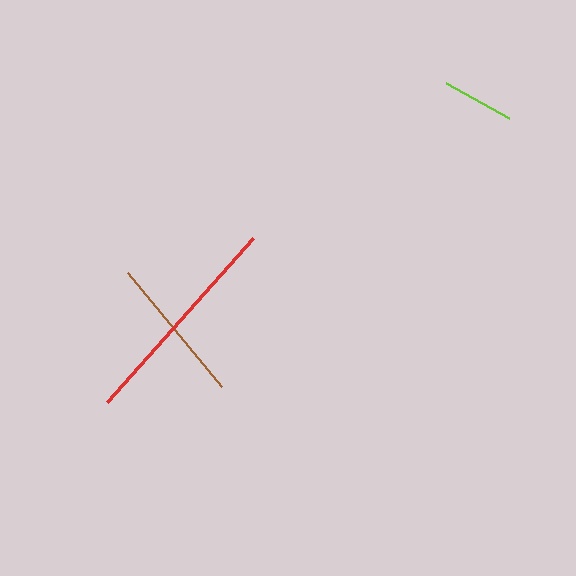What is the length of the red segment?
The red segment is approximately 219 pixels long.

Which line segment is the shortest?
The lime line is the shortest at approximately 72 pixels.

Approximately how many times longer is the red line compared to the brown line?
The red line is approximately 1.5 times the length of the brown line.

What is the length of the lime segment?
The lime segment is approximately 72 pixels long.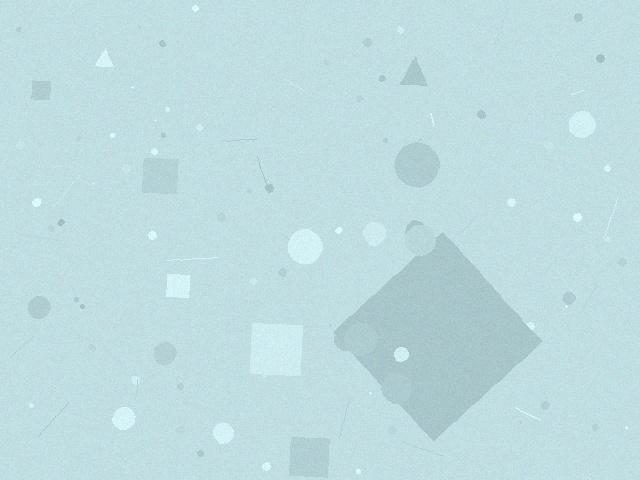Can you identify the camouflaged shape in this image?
The camouflaged shape is a diamond.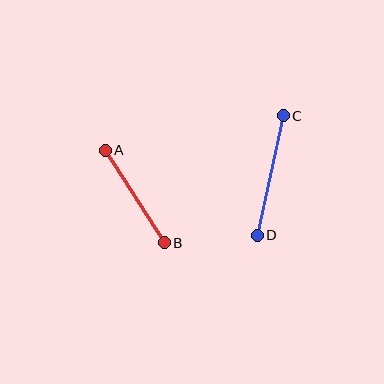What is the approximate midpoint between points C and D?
The midpoint is at approximately (270, 176) pixels.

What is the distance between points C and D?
The distance is approximately 122 pixels.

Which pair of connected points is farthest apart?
Points C and D are farthest apart.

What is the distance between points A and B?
The distance is approximately 110 pixels.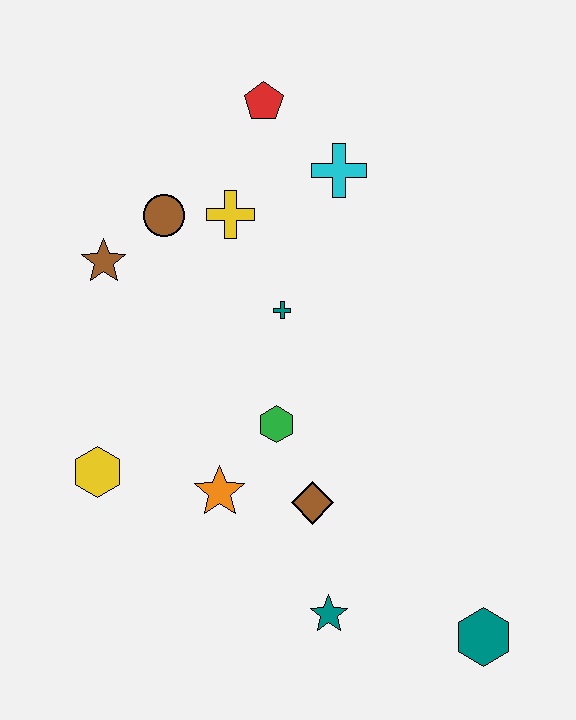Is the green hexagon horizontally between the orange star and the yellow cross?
No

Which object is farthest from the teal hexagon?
The red pentagon is farthest from the teal hexagon.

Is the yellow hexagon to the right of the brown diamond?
No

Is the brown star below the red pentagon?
Yes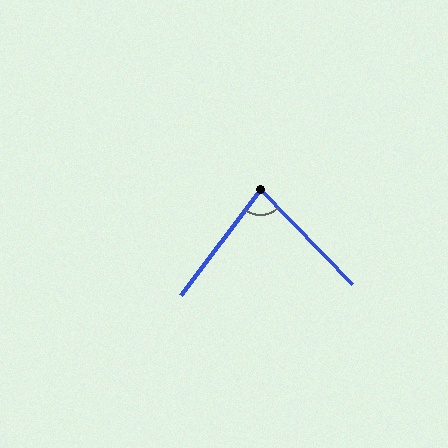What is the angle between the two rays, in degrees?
Approximately 81 degrees.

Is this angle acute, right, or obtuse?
It is acute.